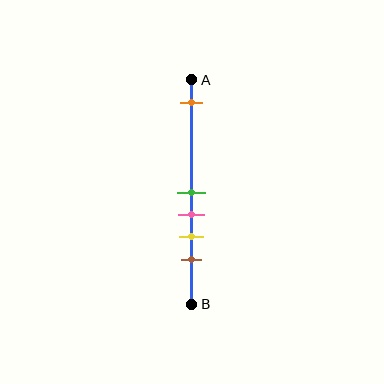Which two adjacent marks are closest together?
The green and pink marks are the closest adjacent pair.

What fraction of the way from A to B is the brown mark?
The brown mark is approximately 80% (0.8) of the way from A to B.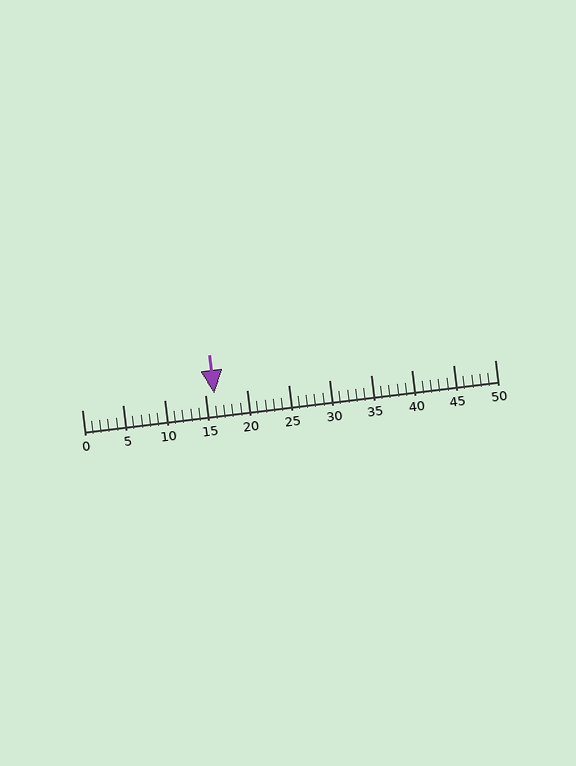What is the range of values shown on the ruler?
The ruler shows values from 0 to 50.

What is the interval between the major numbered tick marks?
The major tick marks are spaced 5 units apart.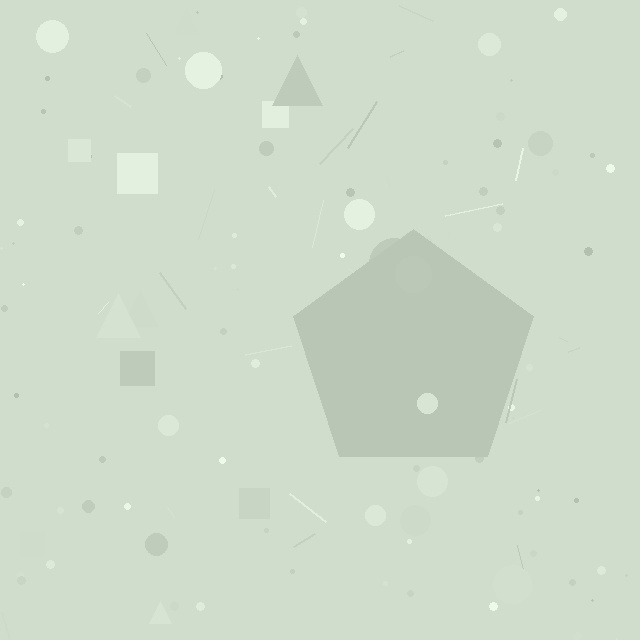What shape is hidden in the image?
A pentagon is hidden in the image.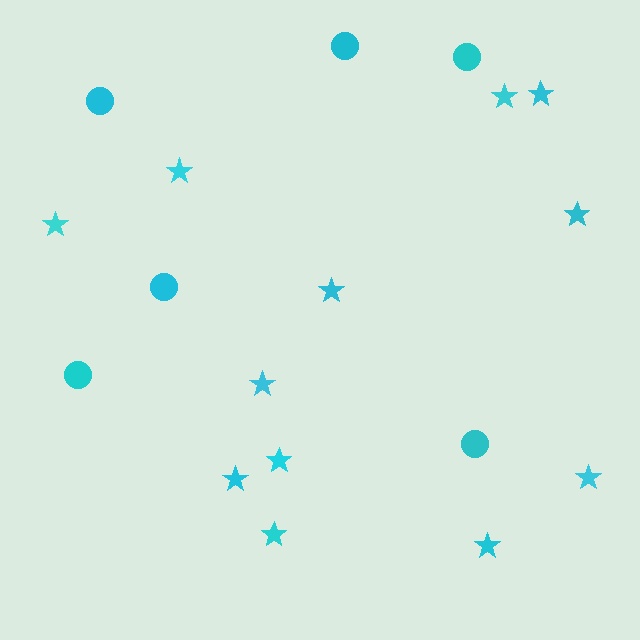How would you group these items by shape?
There are 2 groups: one group of circles (6) and one group of stars (12).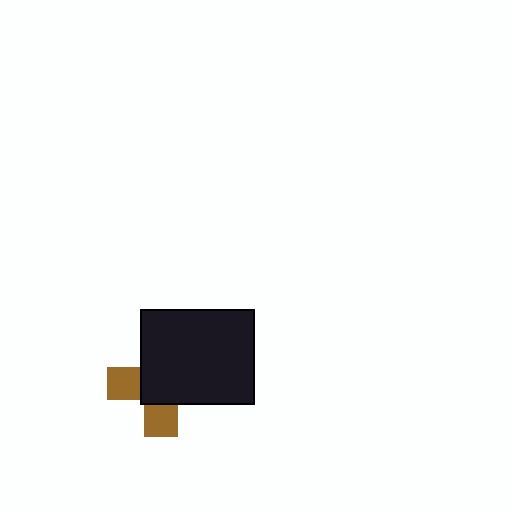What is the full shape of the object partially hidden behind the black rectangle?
The partially hidden object is a brown cross.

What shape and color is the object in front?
The object in front is a black rectangle.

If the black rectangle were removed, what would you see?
You would see the complete brown cross.